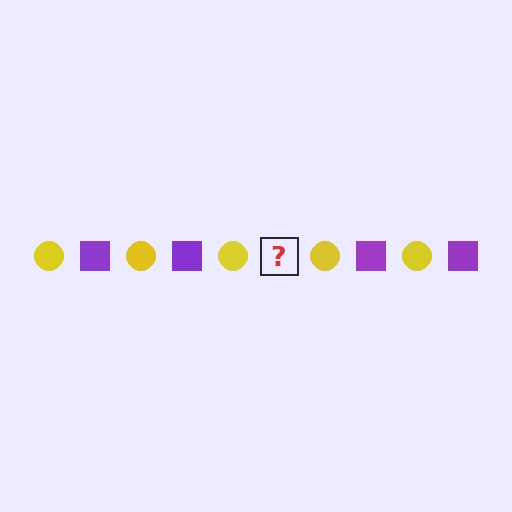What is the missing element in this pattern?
The missing element is a purple square.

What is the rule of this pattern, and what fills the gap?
The rule is that the pattern alternates between yellow circle and purple square. The gap should be filled with a purple square.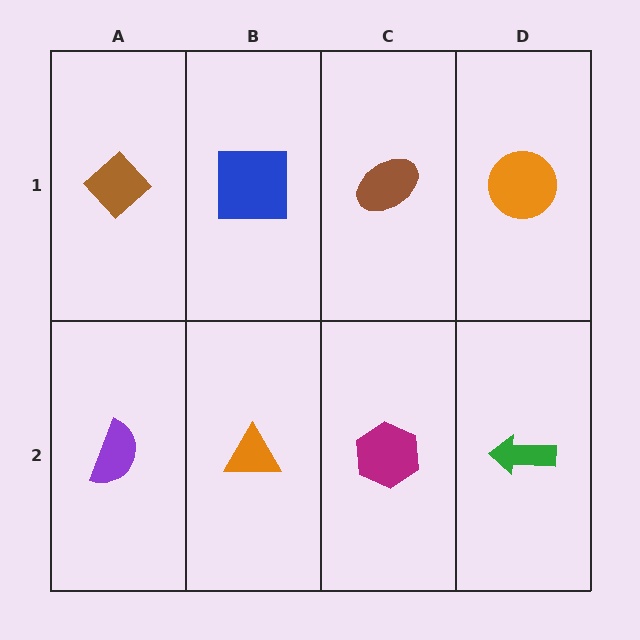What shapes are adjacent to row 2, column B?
A blue square (row 1, column B), a purple semicircle (row 2, column A), a magenta hexagon (row 2, column C).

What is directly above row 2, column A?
A brown diamond.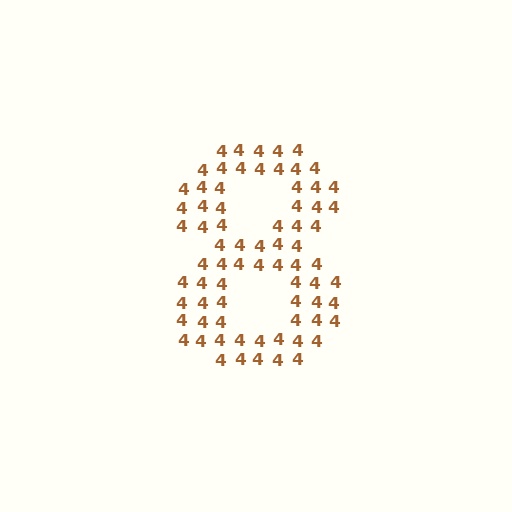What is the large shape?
The large shape is the digit 8.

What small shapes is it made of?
It is made of small digit 4's.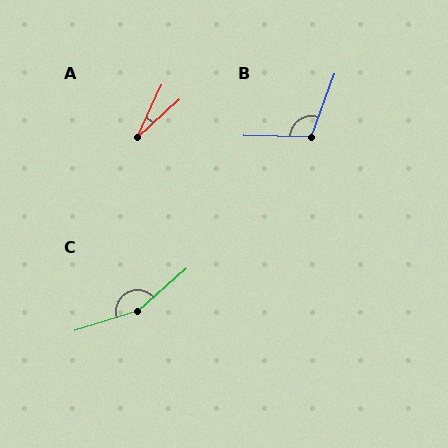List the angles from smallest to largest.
A (23°), B (109°), C (156°).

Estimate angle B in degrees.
Approximately 109 degrees.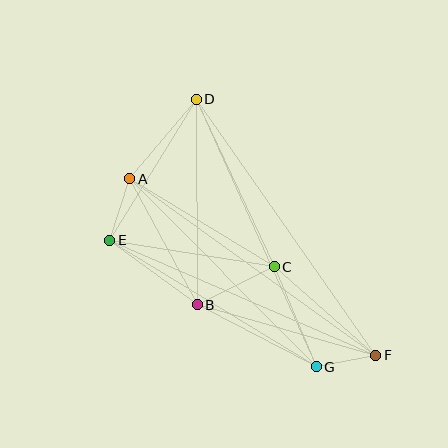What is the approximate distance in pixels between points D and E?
The distance between D and E is approximately 166 pixels.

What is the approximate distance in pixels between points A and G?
The distance between A and G is approximately 265 pixels.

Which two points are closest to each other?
Points F and G are closest to each other.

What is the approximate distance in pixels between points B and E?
The distance between B and E is approximately 109 pixels.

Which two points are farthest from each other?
Points D and F are farthest from each other.